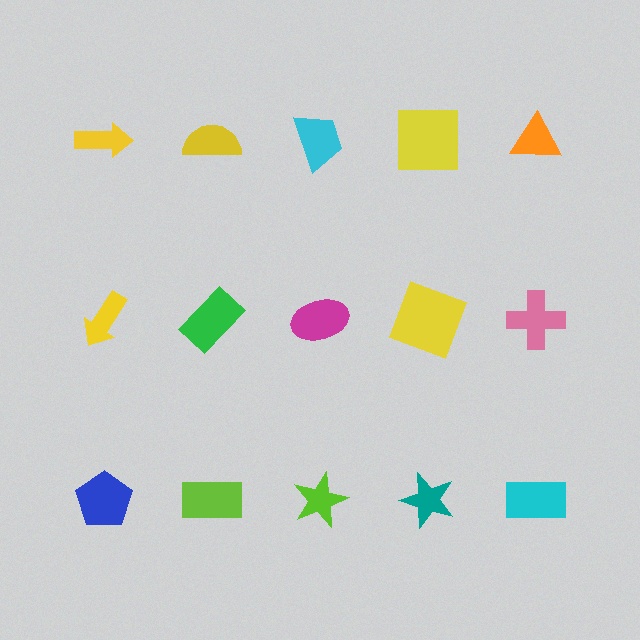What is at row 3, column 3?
A lime star.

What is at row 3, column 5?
A cyan rectangle.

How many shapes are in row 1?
5 shapes.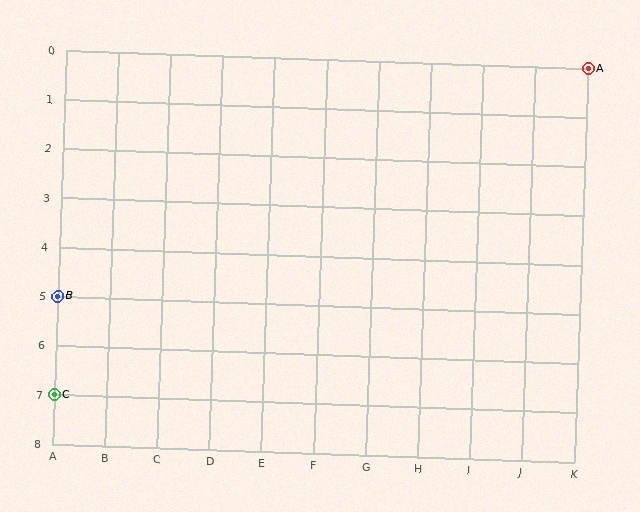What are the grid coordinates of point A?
Point A is at grid coordinates (K, 0).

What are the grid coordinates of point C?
Point C is at grid coordinates (A, 7).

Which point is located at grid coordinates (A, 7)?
Point C is at (A, 7).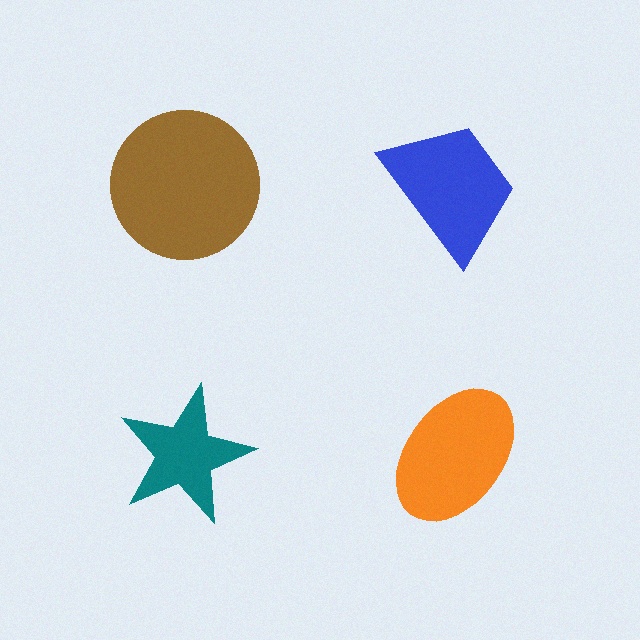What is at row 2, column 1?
A teal star.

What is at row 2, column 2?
An orange ellipse.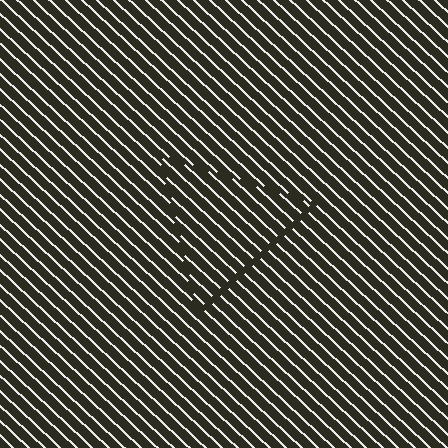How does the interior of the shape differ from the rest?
The interior of the shape contains the same grating, shifted by half a period — the contour is defined by the phase discontinuity where line-ends from the inner and outer gratings abut.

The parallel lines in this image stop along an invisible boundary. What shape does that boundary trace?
An illusory triangle. The interior of the shape contains the same grating, shifted by half a period — the contour is defined by the phase discontinuity where line-ends from the inner and outer gratings abut.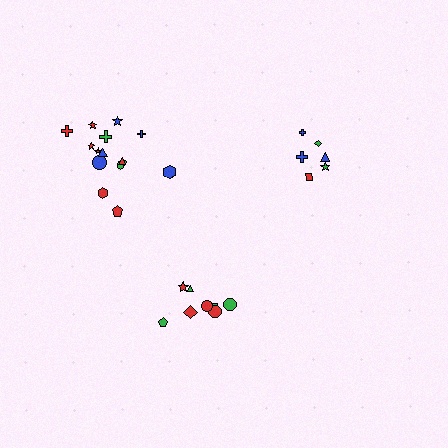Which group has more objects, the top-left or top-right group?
The top-left group.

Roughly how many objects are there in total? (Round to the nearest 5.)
Roughly 30 objects in total.